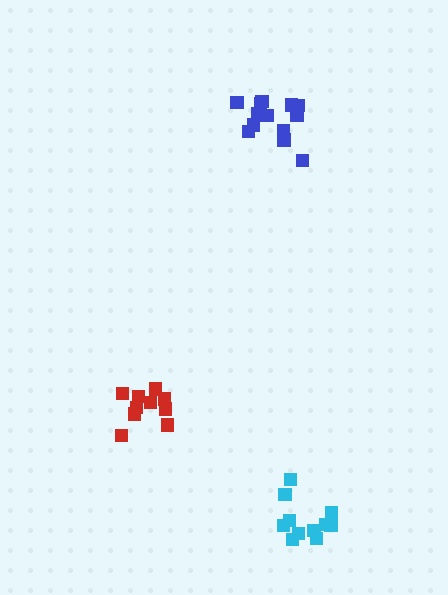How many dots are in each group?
Group 1: 11 dots, Group 2: 14 dots, Group 3: 10 dots (35 total).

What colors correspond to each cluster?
The clusters are colored: cyan, blue, red.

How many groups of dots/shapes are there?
There are 3 groups.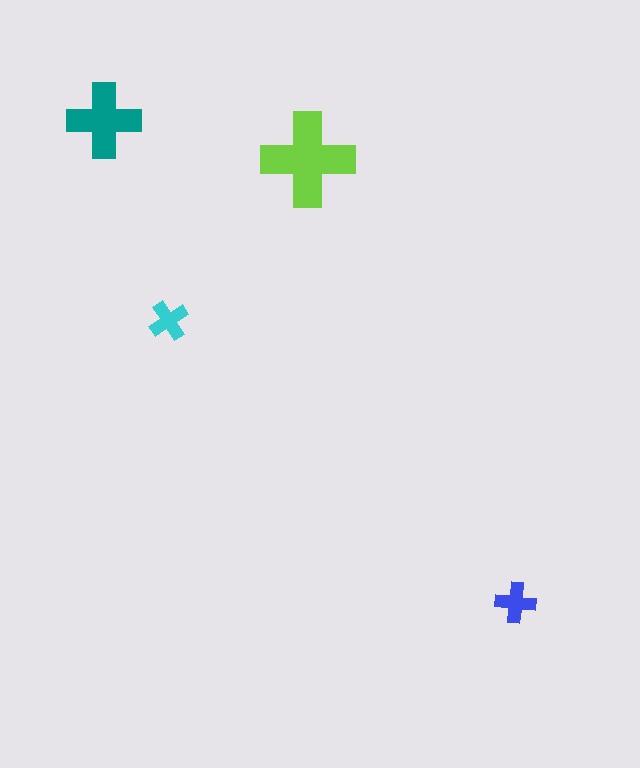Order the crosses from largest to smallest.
the lime one, the teal one, the blue one, the cyan one.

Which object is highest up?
The teal cross is topmost.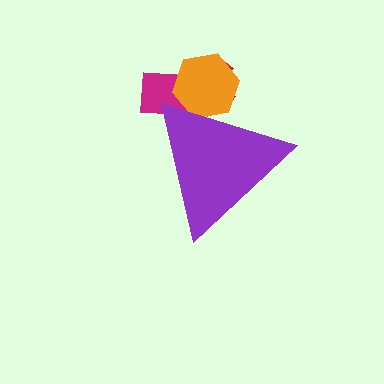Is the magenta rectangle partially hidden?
Yes, the magenta rectangle is partially hidden behind the purple triangle.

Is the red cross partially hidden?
Yes, the red cross is partially hidden behind the purple triangle.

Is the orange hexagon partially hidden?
Yes, the orange hexagon is partially hidden behind the purple triangle.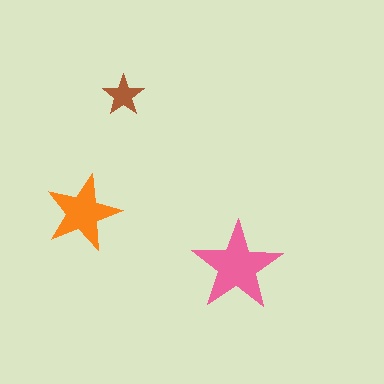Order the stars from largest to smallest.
the pink one, the orange one, the brown one.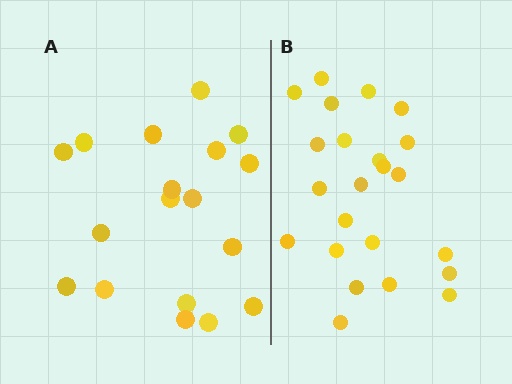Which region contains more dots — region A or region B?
Region B (the right region) has more dots.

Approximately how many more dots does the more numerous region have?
Region B has about 5 more dots than region A.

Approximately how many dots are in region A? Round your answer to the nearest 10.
About 20 dots. (The exact count is 18, which rounds to 20.)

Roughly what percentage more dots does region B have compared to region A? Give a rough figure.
About 30% more.